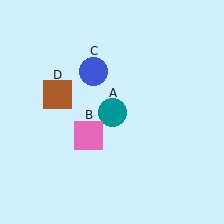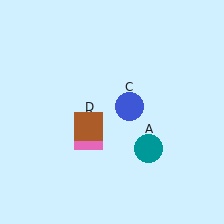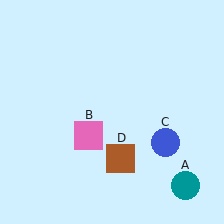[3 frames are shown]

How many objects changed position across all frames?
3 objects changed position: teal circle (object A), blue circle (object C), brown square (object D).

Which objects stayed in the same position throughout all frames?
Pink square (object B) remained stationary.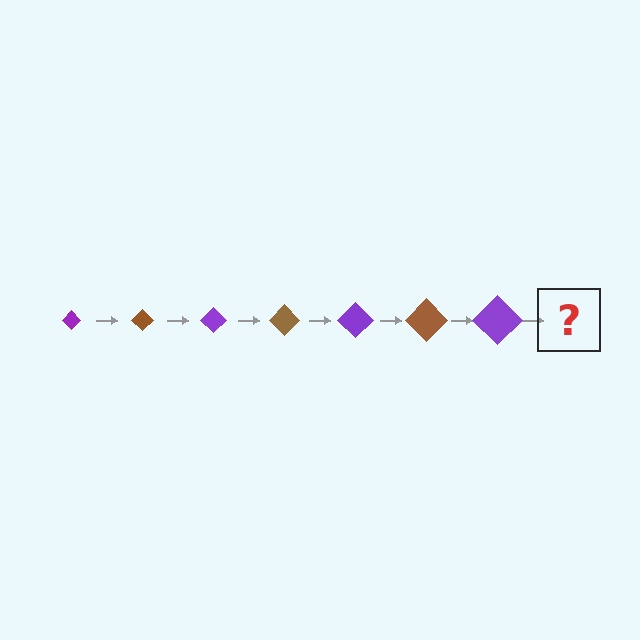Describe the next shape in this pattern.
It should be a brown diamond, larger than the previous one.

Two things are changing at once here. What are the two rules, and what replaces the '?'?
The two rules are that the diamond grows larger each step and the color cycles through purple and brown. The '?' should be a brown diamond, larger than the previous one.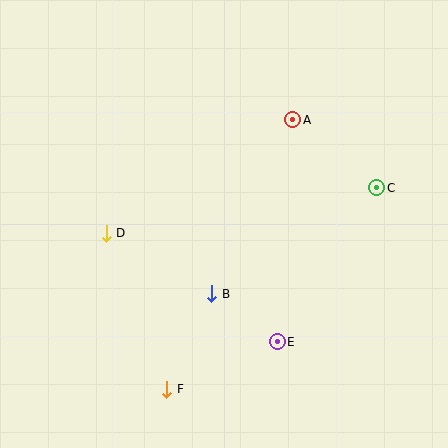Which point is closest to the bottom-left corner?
Point F is closest to the bottom-left corner.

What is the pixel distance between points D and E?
The distance between D and E is 202 pixels.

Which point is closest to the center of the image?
Point B at (212, 294) is closest to the center.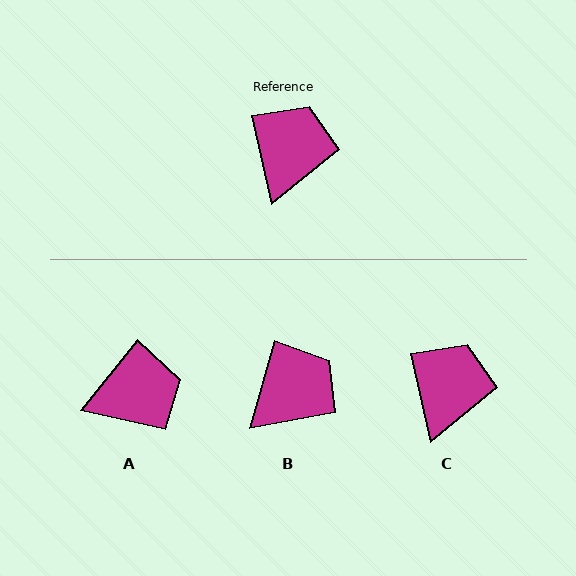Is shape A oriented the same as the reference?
No, it is off by about 52 degrees.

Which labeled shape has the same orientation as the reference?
C.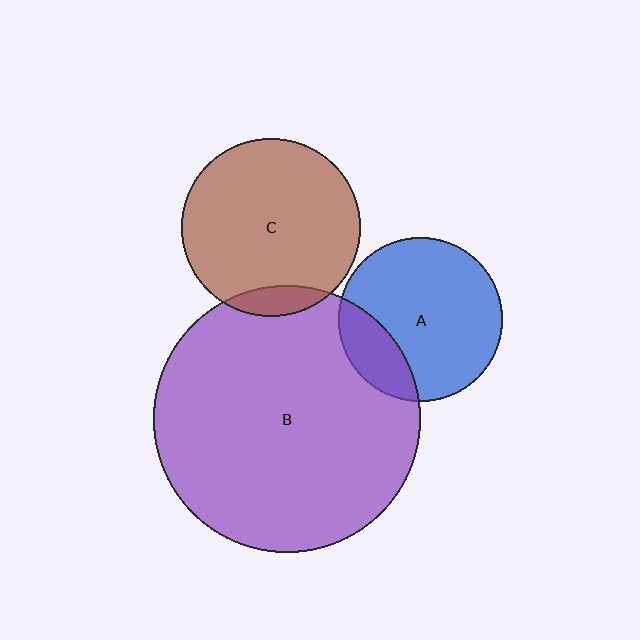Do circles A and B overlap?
Yes.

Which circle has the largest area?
Circle B (purple).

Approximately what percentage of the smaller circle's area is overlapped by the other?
Approximately 20%.